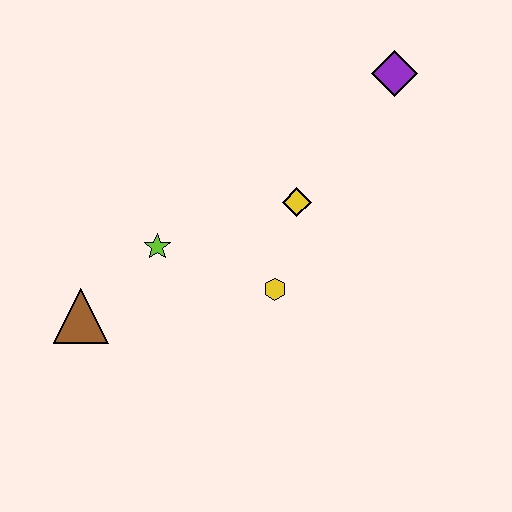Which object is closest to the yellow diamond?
The yellow hexagon is closest to the yellow diamond.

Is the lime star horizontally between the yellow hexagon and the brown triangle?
Yes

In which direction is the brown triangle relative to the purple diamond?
The brown triangle is to the left of the purple diamond.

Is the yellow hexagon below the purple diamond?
Yes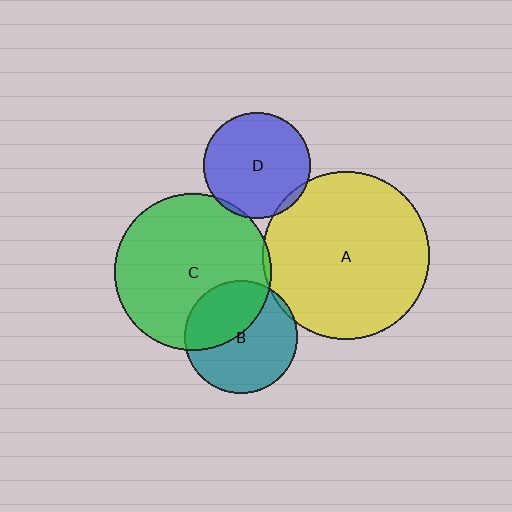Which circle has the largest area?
Circle A (yellow).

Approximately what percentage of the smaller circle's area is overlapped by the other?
Approximately 5%.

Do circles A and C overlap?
Yes.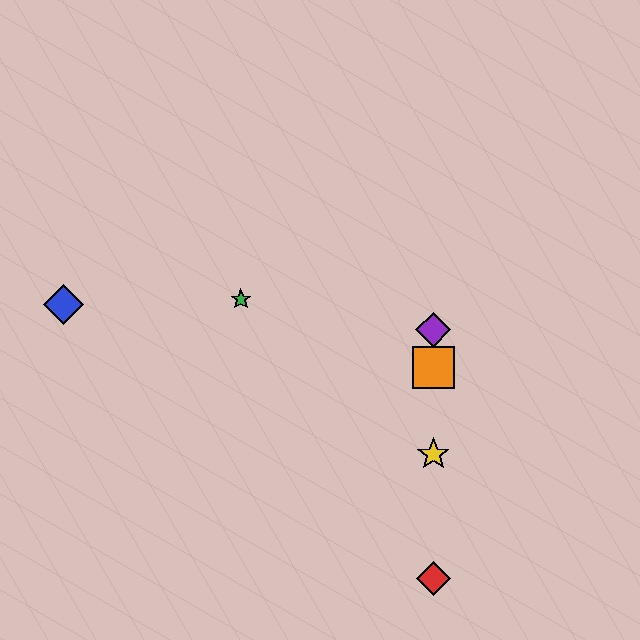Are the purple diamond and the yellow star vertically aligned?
Yes, both are at x≈433.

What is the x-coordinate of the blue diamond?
The blue diamond is at x≈64.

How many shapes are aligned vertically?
4 shapes (the red diamond, the yellow star, the purple diamond, the orange square) are aligned vertically.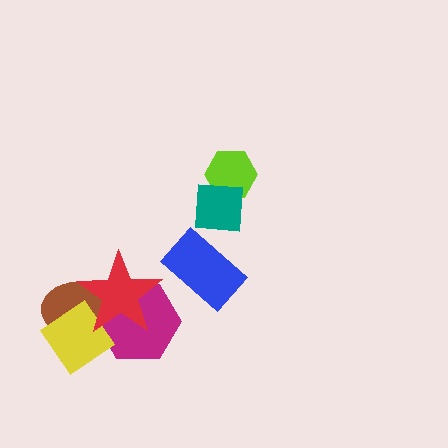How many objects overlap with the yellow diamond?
3 objects overlap with the yellow diamond.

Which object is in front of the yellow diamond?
The red star is in front of the yellow diamond.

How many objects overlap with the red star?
3 objects overlap with the red star.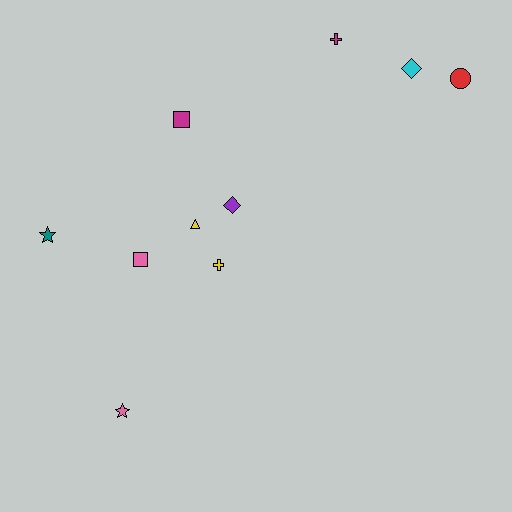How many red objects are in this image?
There is 1 red object.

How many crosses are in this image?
There are 2 crosses.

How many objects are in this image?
There are 10 objects.